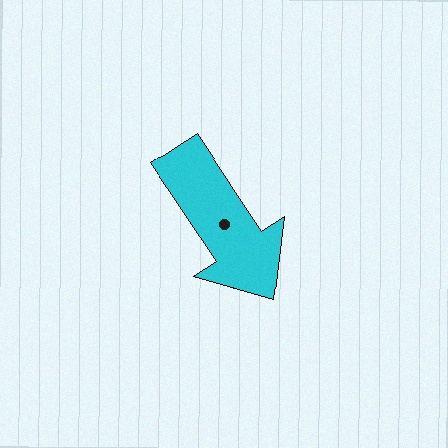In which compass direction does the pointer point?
Southeast.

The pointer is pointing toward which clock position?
Roughly 5 o'clock.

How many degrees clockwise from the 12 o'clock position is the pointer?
Approximately 146 degrees.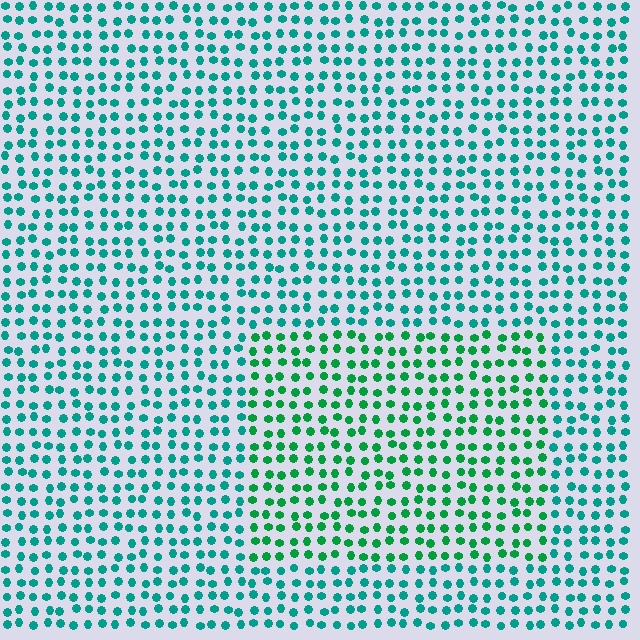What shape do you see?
I see a rectangle.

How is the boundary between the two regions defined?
The boundary is defined purely by a slight shift in hue (about 31 degrees). Spacing, size, and orientation are identical on both sides.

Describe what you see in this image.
The image is filled with small teal elements in a uniform arrangement. A rectangle-shaped region is visible where the elements are tinted to a slightly different hue, forming a subtle color boundary.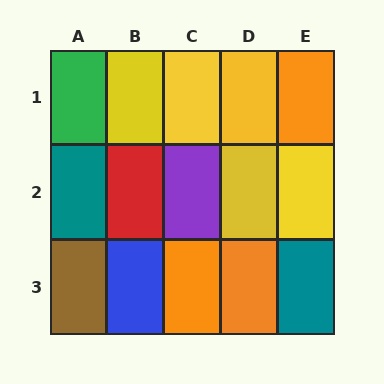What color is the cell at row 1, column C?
Yellow.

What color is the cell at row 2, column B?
Red.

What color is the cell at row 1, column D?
Yellow.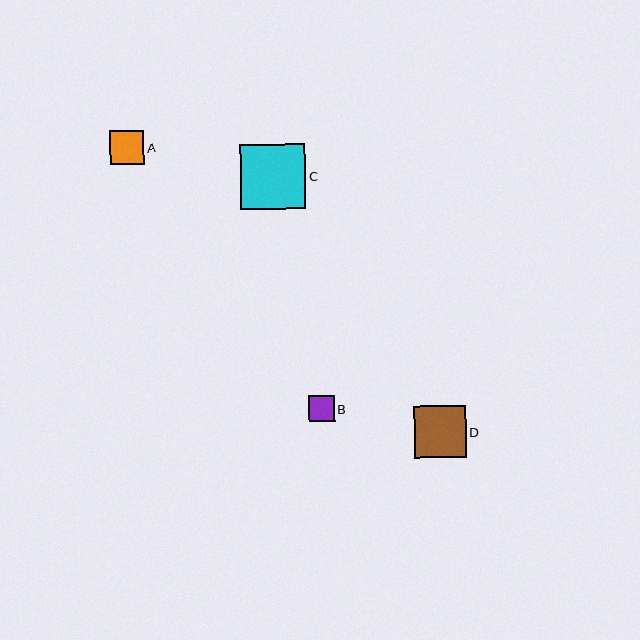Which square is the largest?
Square C is the largest with a size of approximately 65 pixels.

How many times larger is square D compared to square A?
Square D is approximately 1.5 times the size of square A.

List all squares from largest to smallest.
From largest to smallest: C, D, A, B.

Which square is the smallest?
Square B is the smallest with a size of approximately 26 pixels.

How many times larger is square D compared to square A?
Square D is approximately 1.5 times the size of square A.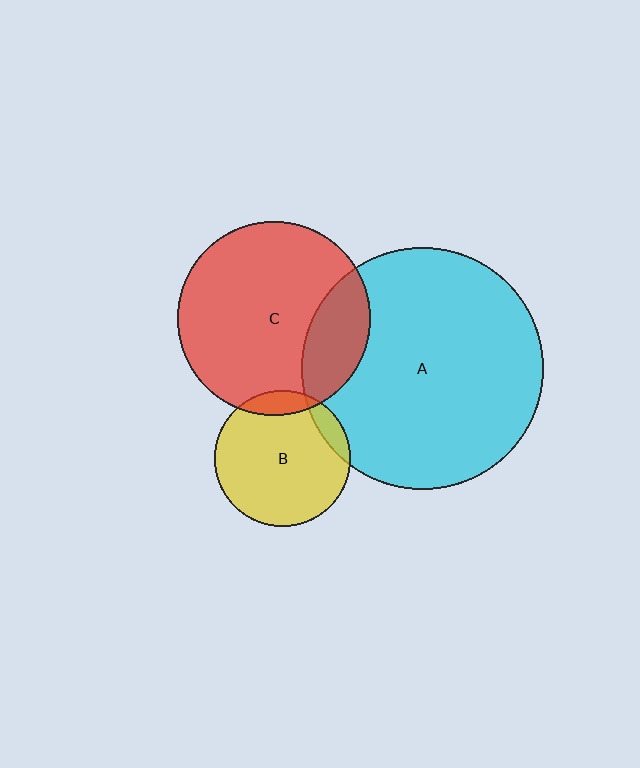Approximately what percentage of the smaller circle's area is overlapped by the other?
Approximately 10%.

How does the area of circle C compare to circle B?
Approximately 2.0 times.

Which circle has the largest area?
Circle A (cyan).